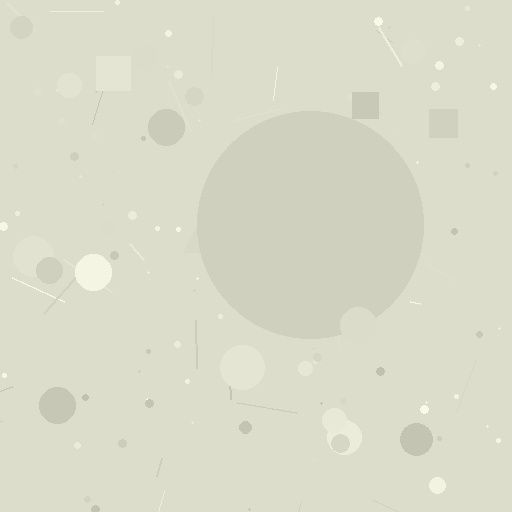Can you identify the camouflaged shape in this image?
The camouflaged shape is a circle.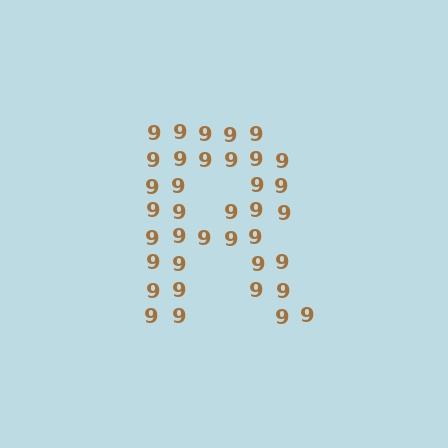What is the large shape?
The large shape is the letter R.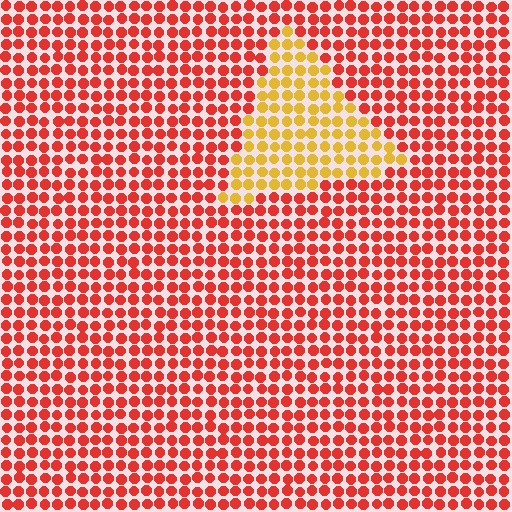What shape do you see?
I see a triangle.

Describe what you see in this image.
The image is filled with small red elements in a uniform arrangement. A triangle-shaped region is visible where the elements are tinted to a slightly different hue, forming a subtle color boundary.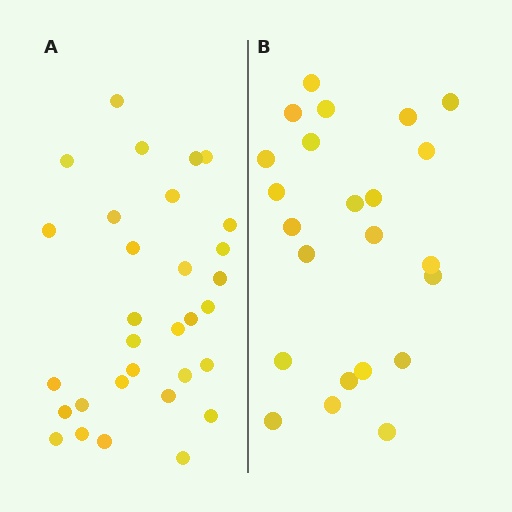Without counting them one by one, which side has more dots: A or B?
Region A (the left region) has more dots.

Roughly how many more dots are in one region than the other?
Region A has roughly 8 or so more dots than region B.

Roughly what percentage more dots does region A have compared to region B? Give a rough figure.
About 35% more.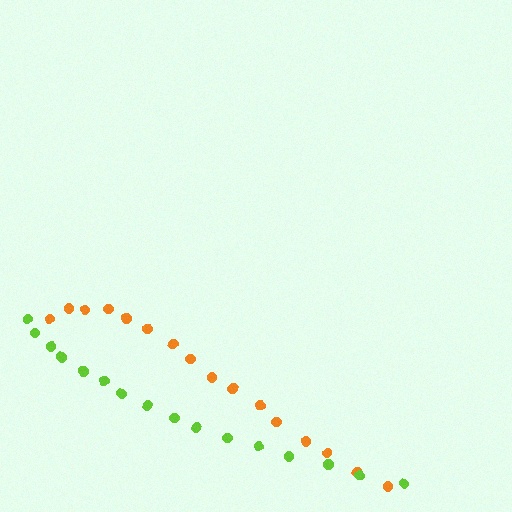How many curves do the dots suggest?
There are 2 distinct paths.